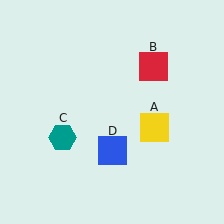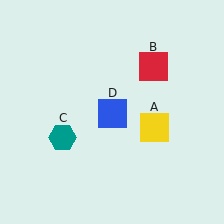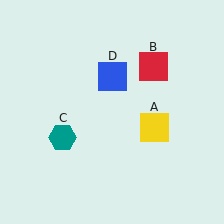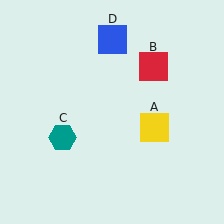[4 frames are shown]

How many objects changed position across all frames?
1 object changed position: blue square (object D).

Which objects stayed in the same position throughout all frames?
Yellow square (object A) and red square (object B) and teal hexagon (object C) remained stationary.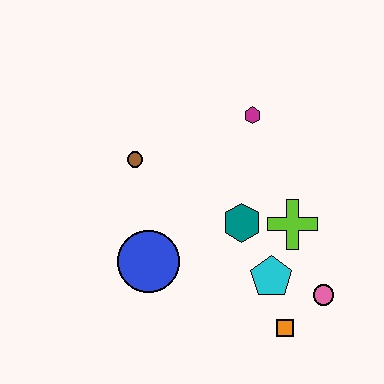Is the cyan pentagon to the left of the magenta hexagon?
No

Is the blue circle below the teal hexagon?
Yes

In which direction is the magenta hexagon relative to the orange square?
The magenta hexagon is above the orange square.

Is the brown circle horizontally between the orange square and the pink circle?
No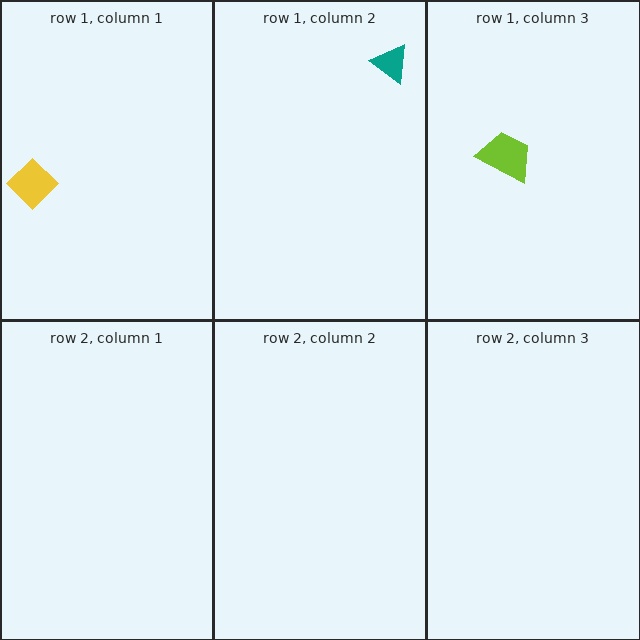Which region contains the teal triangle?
The row 1, column 2 region.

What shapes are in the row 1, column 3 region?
The lime trapezoid.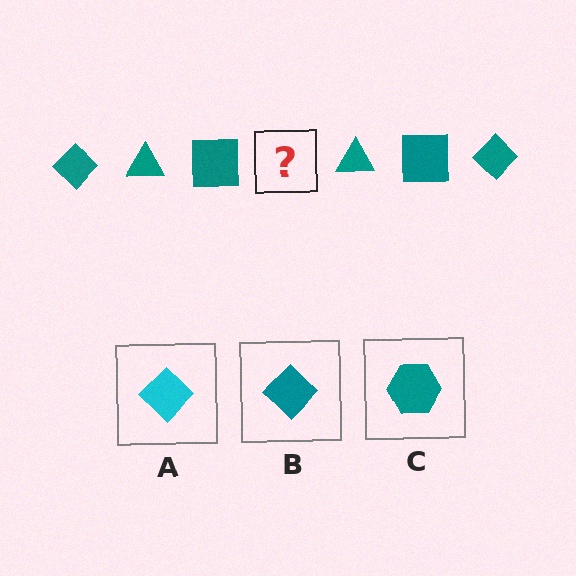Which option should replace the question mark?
Option B.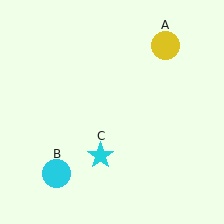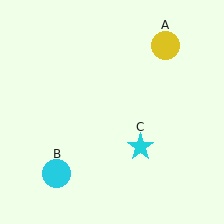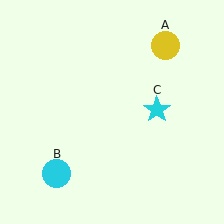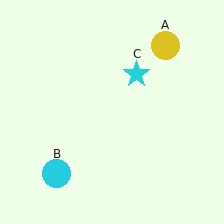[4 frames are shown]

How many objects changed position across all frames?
1 object changed position: cyan star (object C).